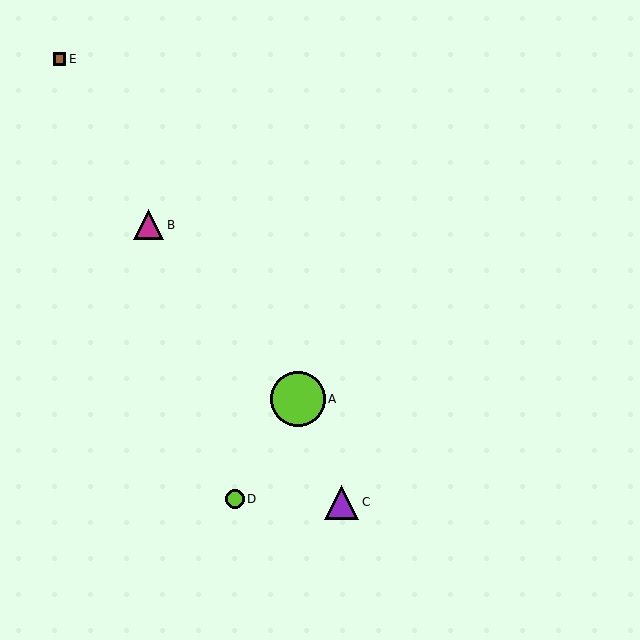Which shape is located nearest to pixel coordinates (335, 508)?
The purple triangle (labeled C) at (342, 502) is nearest to that location.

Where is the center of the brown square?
The center of the brown square is at (60, 59).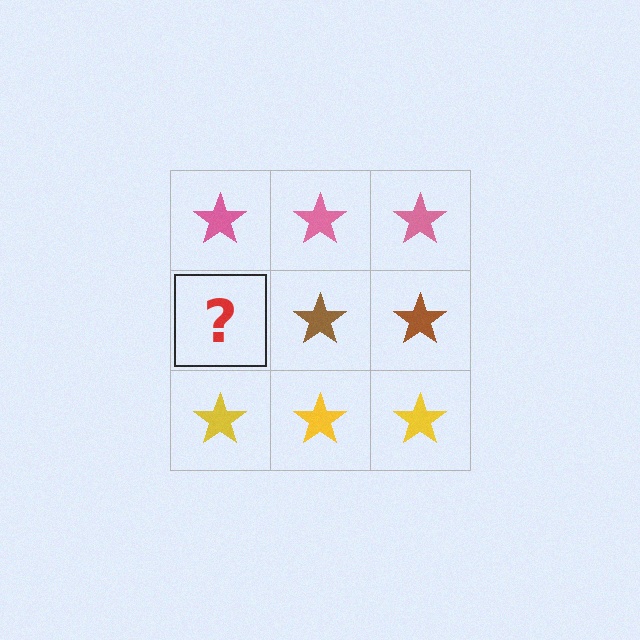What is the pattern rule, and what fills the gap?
The rule is that each row has a consistent color. The gap should be filled with a brown star.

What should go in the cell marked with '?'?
The missing cell should contain a brown star.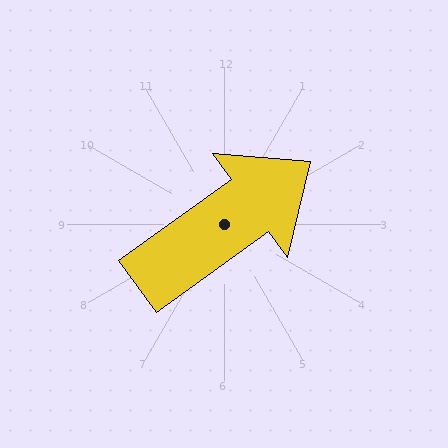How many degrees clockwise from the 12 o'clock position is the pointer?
Approximately 54 degrees.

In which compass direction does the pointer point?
Northeast.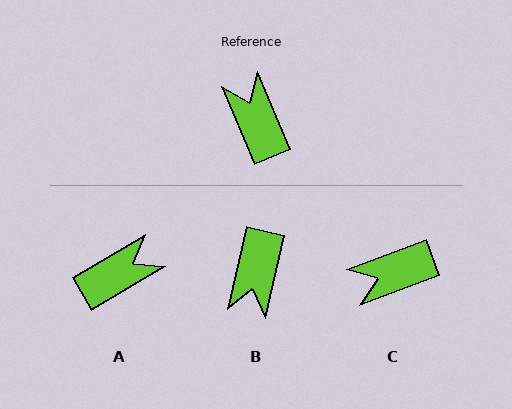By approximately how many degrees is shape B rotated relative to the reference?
Approximately 144 degrees counter-clockwise.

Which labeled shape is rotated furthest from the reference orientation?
B, about 144 degrees away.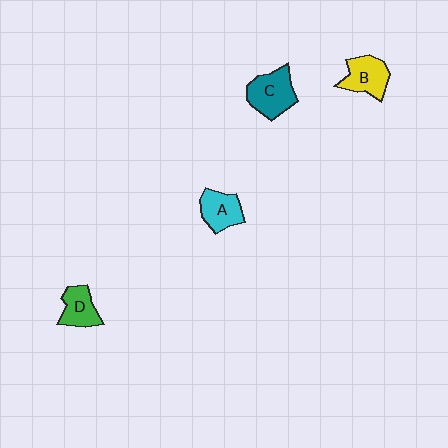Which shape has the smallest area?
Shape D (green).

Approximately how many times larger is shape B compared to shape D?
Approximately 1.2 times.